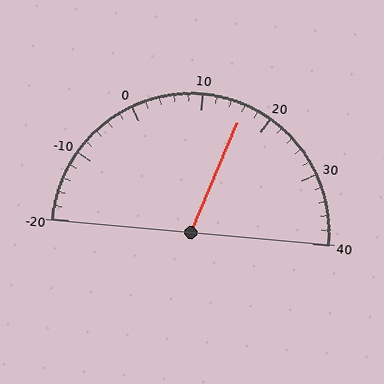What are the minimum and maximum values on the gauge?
The gauge ranges from -20 to 40.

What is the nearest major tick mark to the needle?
The nearest major tick mark is 20.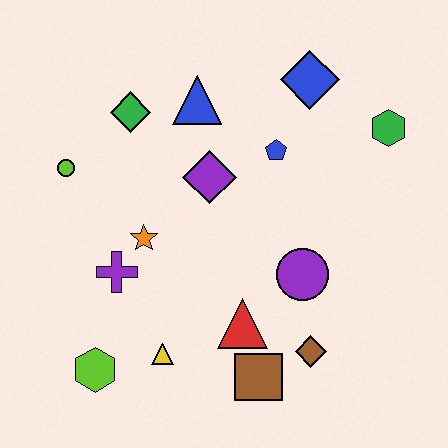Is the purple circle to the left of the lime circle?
No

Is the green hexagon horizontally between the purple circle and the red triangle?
No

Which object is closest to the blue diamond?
The blue pentagon is closest to the blue diamond.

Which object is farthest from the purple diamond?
The lime hexagon is farthest from the purple diamond.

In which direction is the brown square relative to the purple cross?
The brown square is to the right of the purple cross.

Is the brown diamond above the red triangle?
No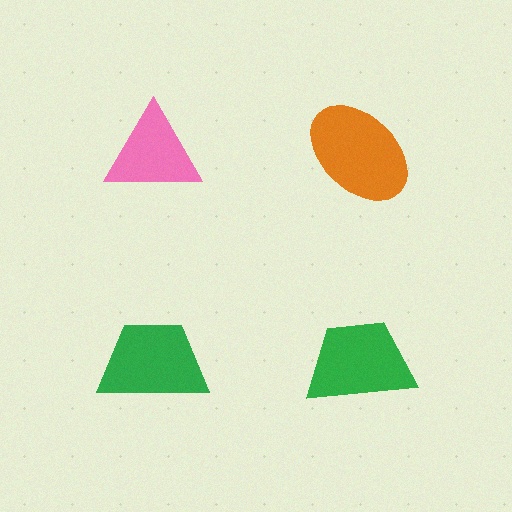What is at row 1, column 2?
An orange ellipse.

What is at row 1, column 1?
A pink triangle.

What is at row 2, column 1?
A green trapezoid.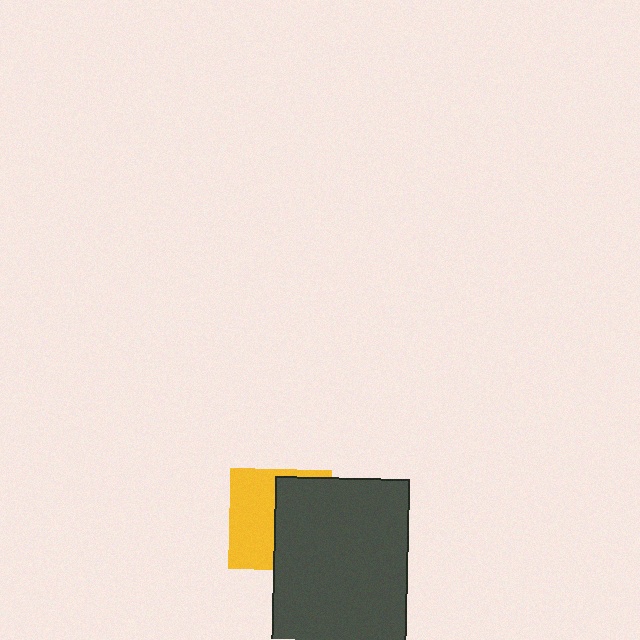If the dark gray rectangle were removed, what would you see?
You would see the complete yellow square.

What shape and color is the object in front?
The object in front is a dark gray rectangle.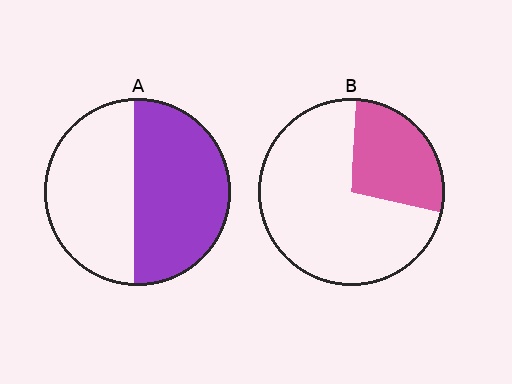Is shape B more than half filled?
No.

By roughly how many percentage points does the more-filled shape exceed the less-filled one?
By roughly 25 percentage points (A over B).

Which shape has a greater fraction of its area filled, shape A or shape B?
Shape A.